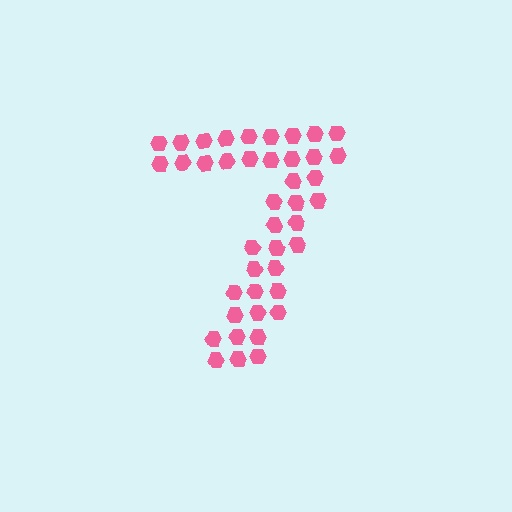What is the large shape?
The large shape is the digit 7.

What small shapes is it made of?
It is made of small hexagons.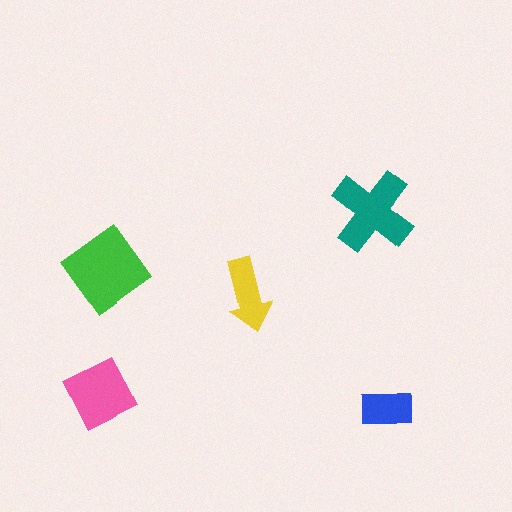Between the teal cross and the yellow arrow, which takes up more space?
The teal cross.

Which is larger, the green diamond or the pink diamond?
The green diamond.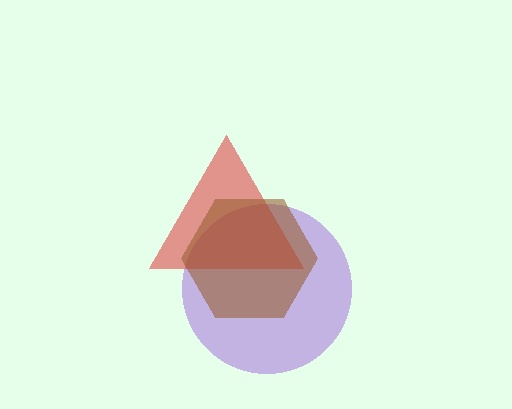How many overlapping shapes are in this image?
There are 3 overlapping shapes in the image.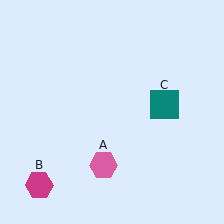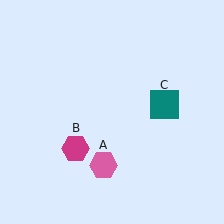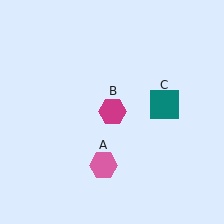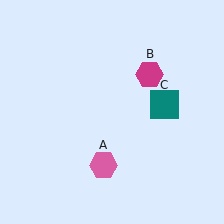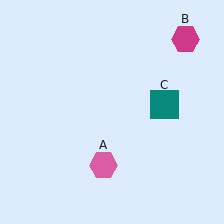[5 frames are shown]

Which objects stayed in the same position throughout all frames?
Pink hexagon (object A) and teal square (object C) remained stationary.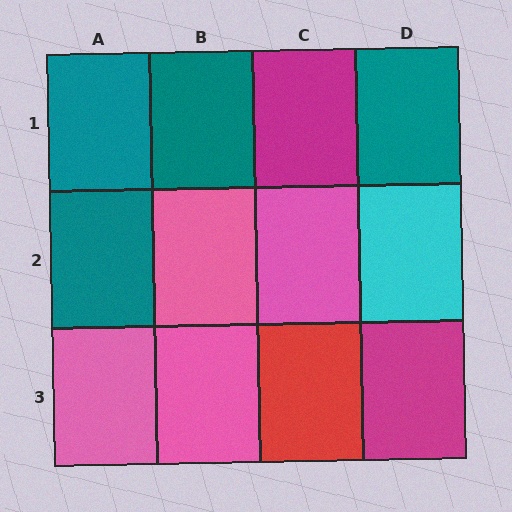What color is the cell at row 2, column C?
Pink.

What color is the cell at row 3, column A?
Pink.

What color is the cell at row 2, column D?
Cyan.